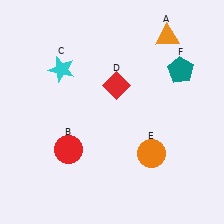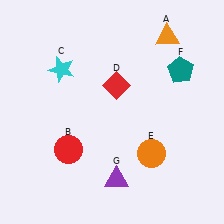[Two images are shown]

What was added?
A purple triangle (G) was added in Image 2.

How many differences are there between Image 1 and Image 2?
There is 1 difference between the two images.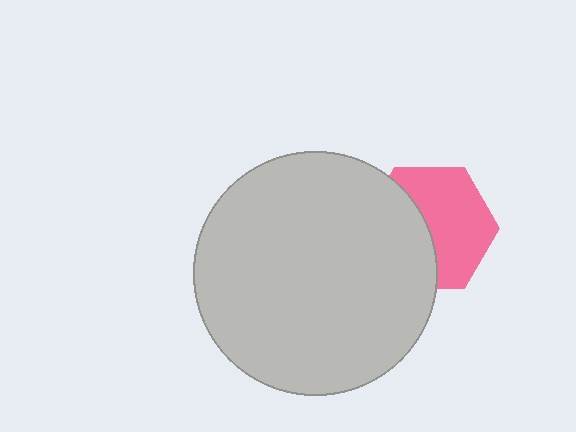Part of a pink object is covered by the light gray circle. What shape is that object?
It is a hexagon.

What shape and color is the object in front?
The object in front is a light gray circle.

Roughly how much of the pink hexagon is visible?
About half of it is visible (roughly 56%).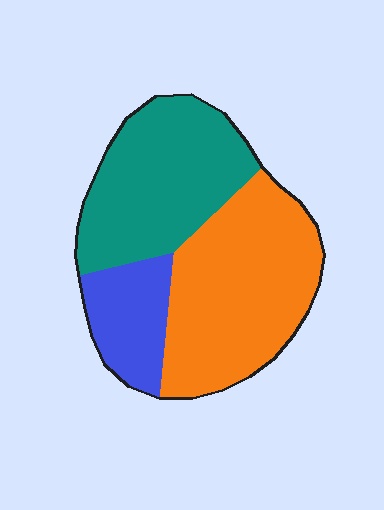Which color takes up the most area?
Orange, at roughly 45%.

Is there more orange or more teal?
Orange.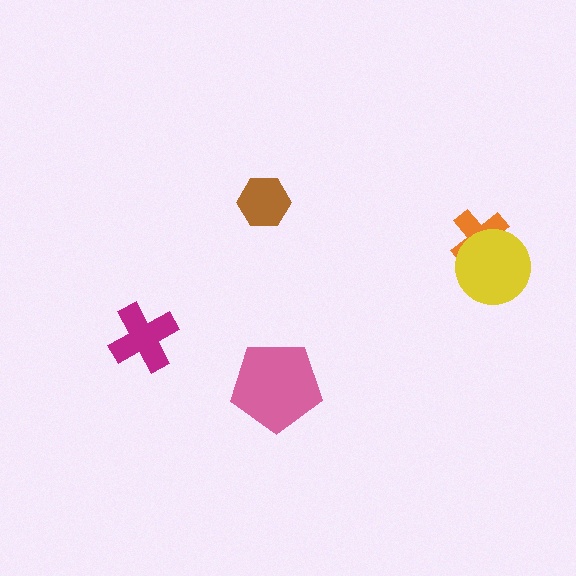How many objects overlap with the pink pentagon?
0 objects overlap with the pink pentagon.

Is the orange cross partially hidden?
Yes, it is partially covered by another shape.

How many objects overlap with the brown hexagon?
0 objects overlap with the brown hexagon.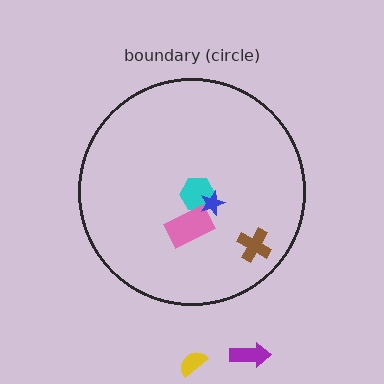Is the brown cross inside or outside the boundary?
Inside.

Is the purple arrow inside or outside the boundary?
Outside.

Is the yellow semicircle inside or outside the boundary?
Outside.